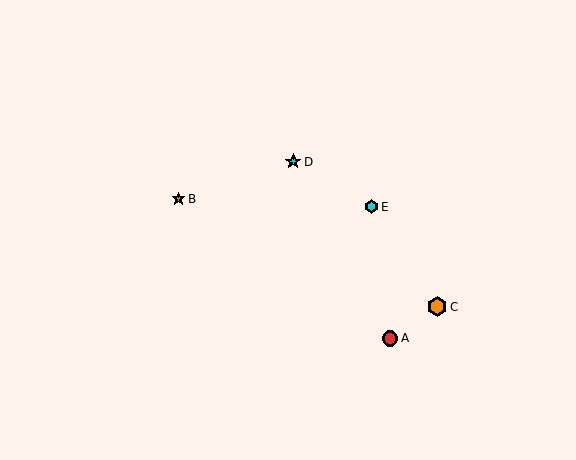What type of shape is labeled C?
Shape C is an orange hexagon.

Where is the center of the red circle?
The center of the red circle is at (390, 338).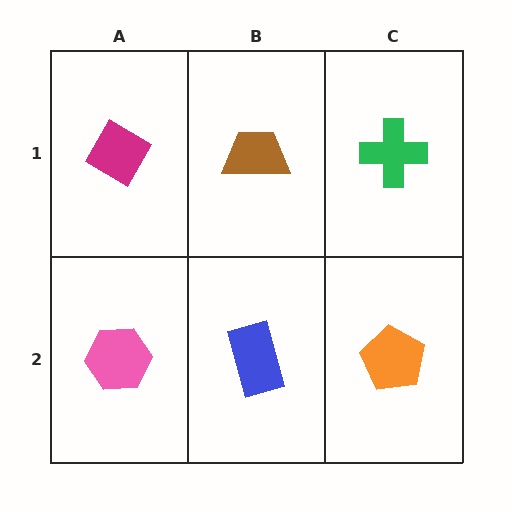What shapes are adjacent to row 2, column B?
A brown trapezoid (row 1, column B), a pink hexagon (row 2, column A), an orange pentagon (row 2, column C).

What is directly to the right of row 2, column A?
A blue rectangle.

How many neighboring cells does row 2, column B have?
3.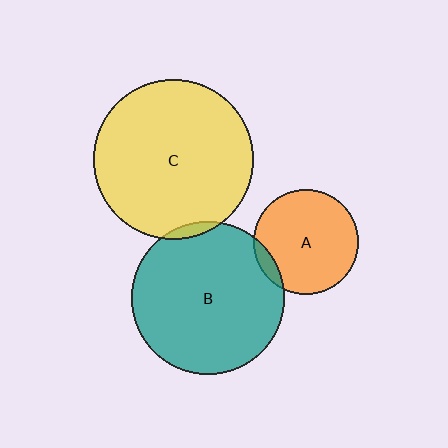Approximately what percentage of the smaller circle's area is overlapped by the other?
Approximately 10%.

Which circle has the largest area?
Circle C (yellow).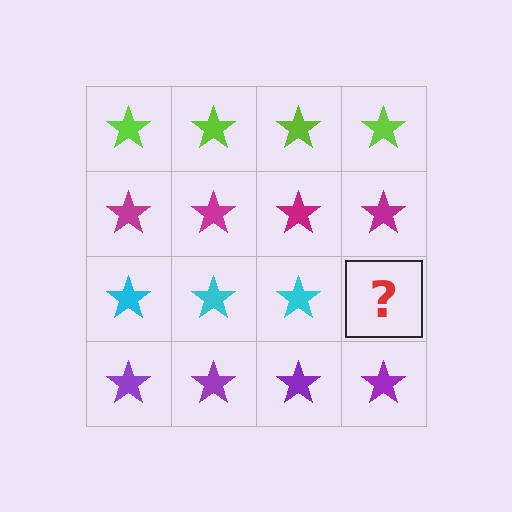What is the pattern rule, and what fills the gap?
The rule is that each row has a consistent color. The gap should be filled with a cyan star.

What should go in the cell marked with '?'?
The missing cell should contain a cyan star.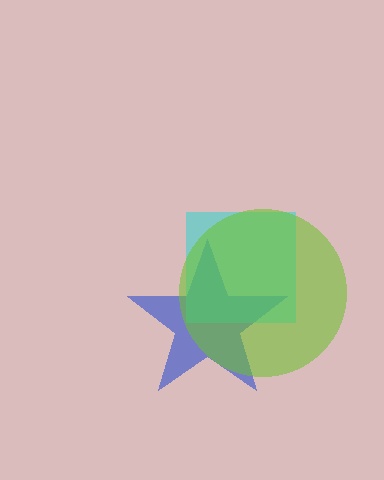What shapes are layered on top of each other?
The layered shapes are: a blue star, a cyan square, a lime circle.